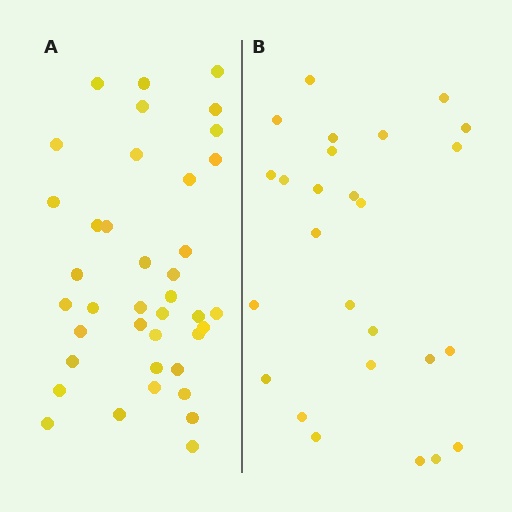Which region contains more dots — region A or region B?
Region A (the left region) has more dots.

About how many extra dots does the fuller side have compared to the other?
Region A has approximately 15 more dots than region B.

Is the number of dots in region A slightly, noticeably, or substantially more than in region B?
Region A has substantially more. The ratio is roughly 1.5 to 1.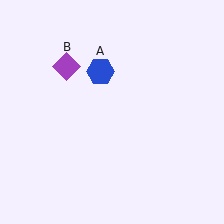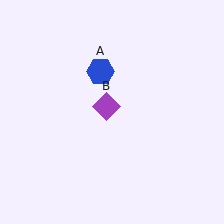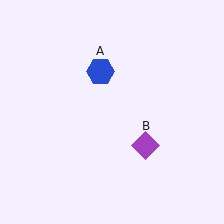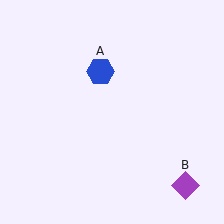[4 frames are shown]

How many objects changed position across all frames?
1 object changed position: purple diamond (object B).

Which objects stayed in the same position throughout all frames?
Blue hexagon (object A) remained stationary.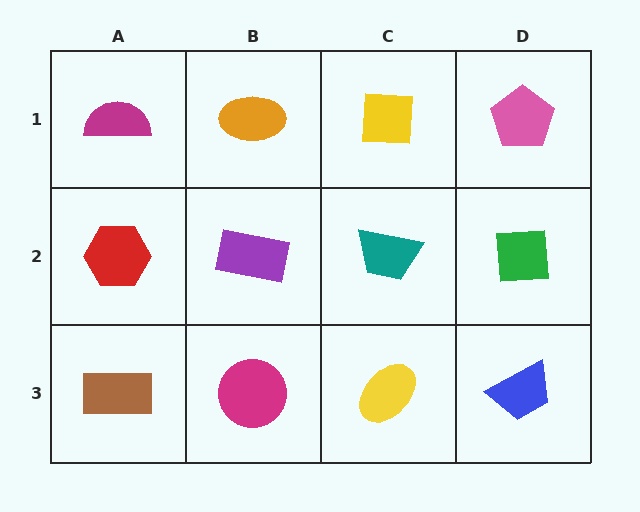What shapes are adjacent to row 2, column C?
A yellow square (row 1, column C), a yellow ellipse (row 3, column C), a purple rectangle (row 2, column B), a green square (row 2, column D).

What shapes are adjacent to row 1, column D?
A green square (row 2, column D), a yellow square (row 1, column C).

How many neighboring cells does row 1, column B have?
3.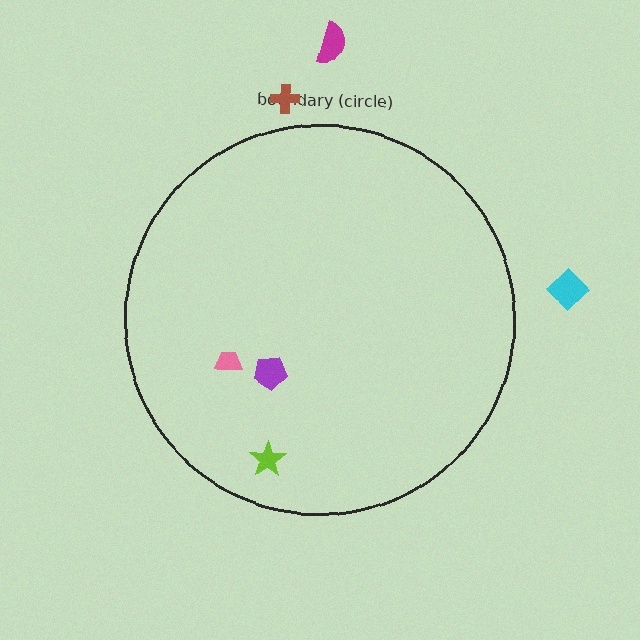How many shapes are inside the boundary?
3 inside, 3 outside.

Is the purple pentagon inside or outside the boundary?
Inside.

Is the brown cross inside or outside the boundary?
Outside.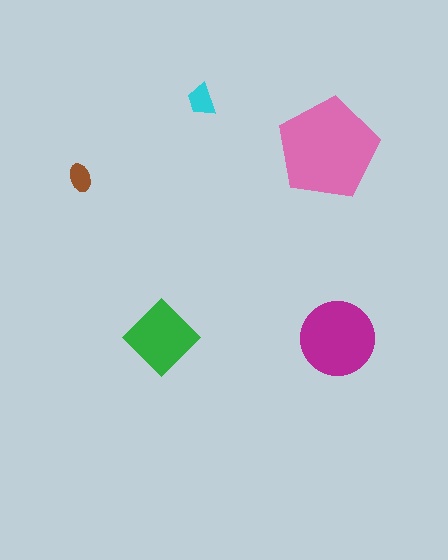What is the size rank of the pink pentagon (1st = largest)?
1st.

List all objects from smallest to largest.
The brown ellipse, the cyan trapezoid, the green diamond, the magenta circle, the pink pentagon.